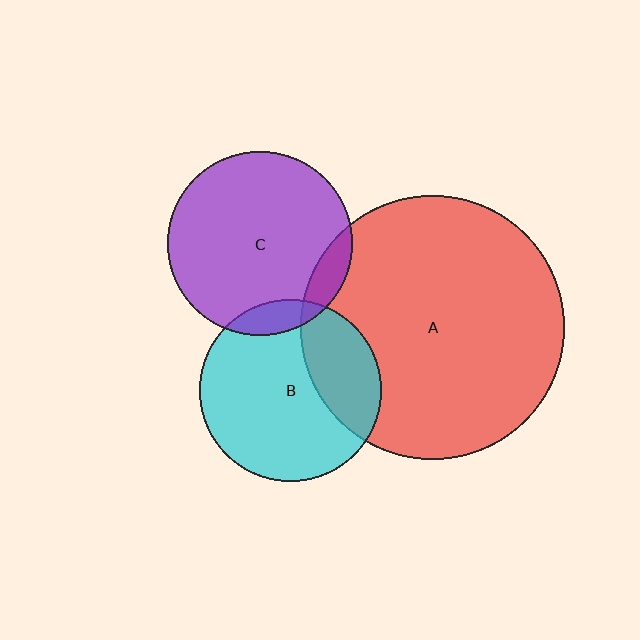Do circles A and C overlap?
Yes.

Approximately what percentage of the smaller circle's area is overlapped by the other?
Approximately 10%.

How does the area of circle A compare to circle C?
Approximately 2.1 times.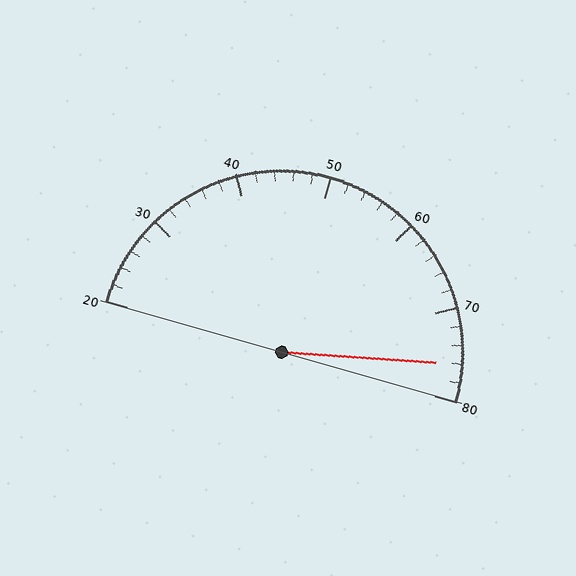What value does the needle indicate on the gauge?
The needle indicates approximately 76.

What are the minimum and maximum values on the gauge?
The gauge ranges from 20 to 80.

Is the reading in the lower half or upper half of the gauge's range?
The reading is in the upper half of the range (20 to 80).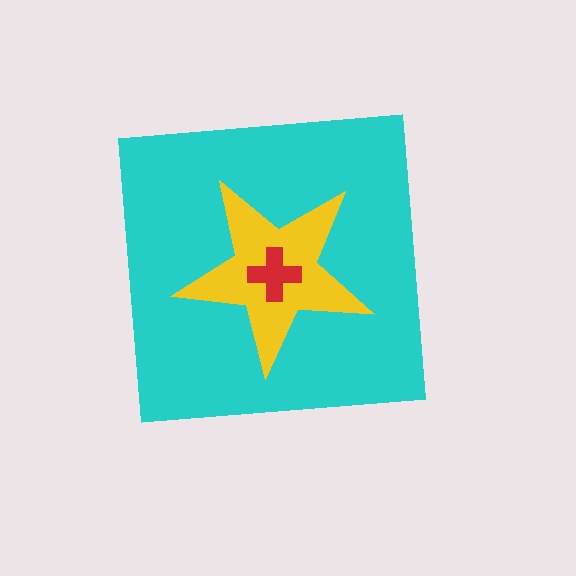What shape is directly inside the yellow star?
The red cross.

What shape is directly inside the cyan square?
The yellow star.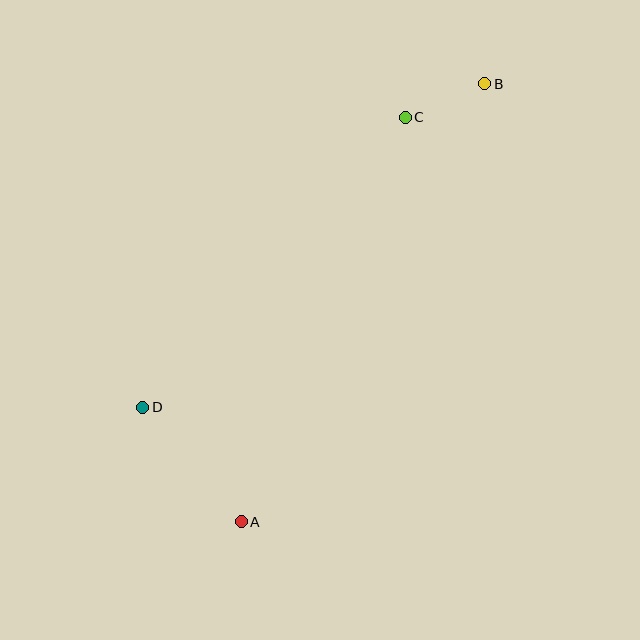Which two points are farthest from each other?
Points A and B are farthest from each other.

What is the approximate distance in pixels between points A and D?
The distance between A and D is approximately 151 pixels.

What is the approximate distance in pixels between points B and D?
The distance between B and D is approximately 471 pixels.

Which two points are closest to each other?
Points B and C are closest to each other.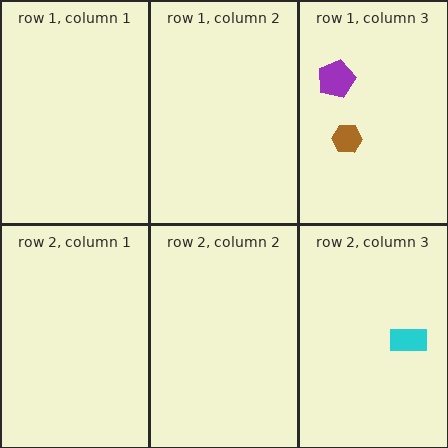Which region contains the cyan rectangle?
The row 2, column 3 region.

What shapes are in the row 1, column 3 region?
The purple pentagon, the brown hexagon.